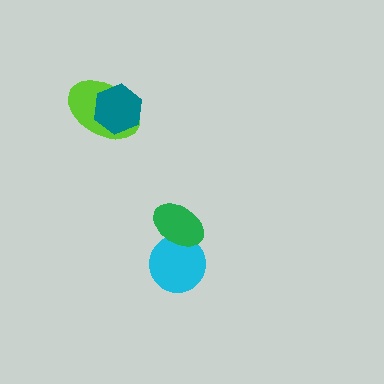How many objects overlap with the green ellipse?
1 object overlaps with the green ellipse.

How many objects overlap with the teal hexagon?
1 object overlaps with the teal hexagon.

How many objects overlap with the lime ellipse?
1 object overlaps with the lime ellipse.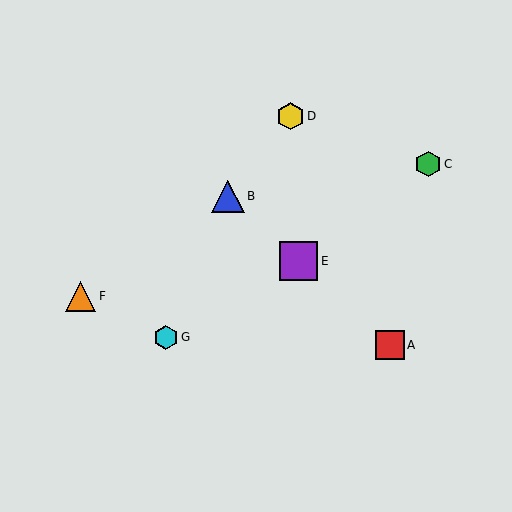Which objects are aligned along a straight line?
Objects A, B, E are aligned along a straight line.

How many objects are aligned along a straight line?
3 objects (A, B, E) are aligned along a straight line.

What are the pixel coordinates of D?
Object D is at (291, 116).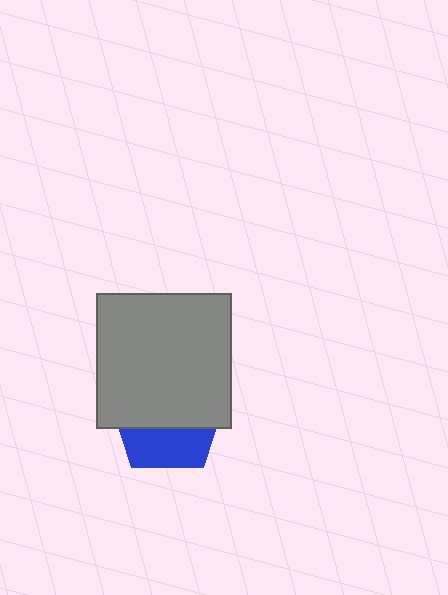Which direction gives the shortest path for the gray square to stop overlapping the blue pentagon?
Moving up gives the shortest separation.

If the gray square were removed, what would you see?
You would see the complete blue pentagon.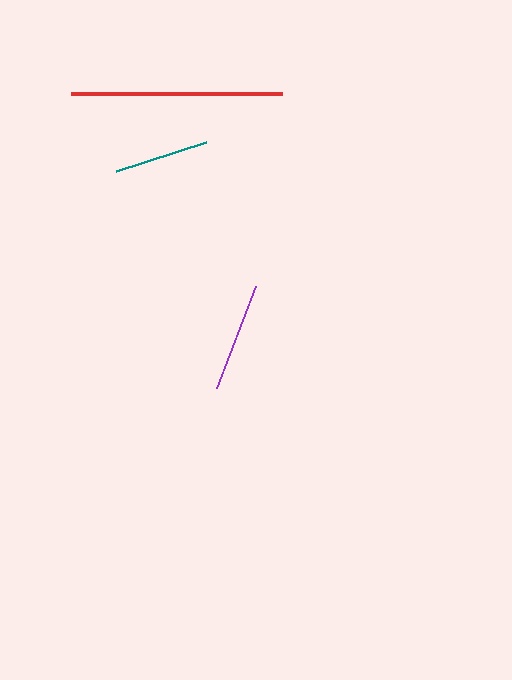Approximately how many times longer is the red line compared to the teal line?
The red line is approximately 2.2 times the length of the teal line.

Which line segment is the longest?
The red line is the longest at approximately 211 pixels.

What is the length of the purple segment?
The purple segment is approximately 109 pixels long.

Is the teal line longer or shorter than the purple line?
The purple line is longer than the teal line.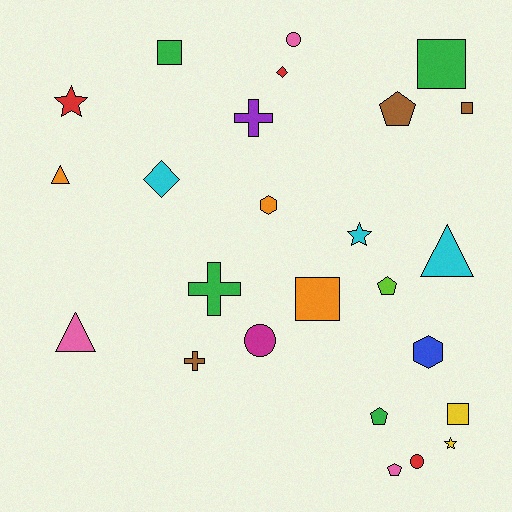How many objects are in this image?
There are 25 objects.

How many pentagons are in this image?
There are 4 pentagons.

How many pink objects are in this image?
There are 3 pink objects.